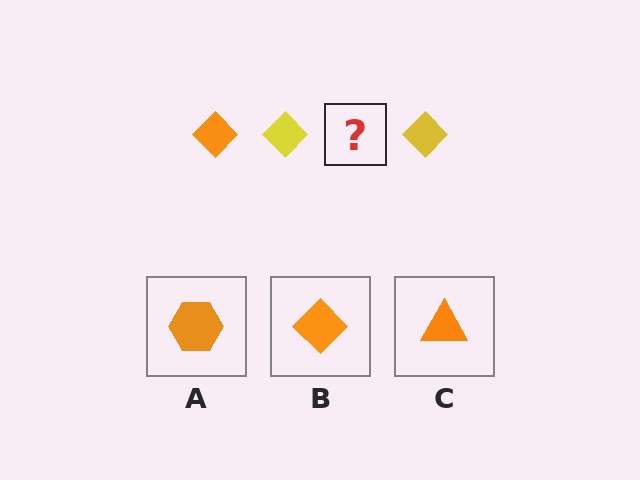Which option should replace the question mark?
Option B.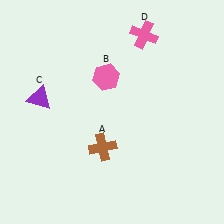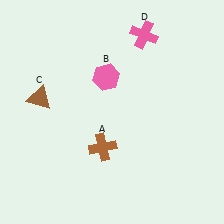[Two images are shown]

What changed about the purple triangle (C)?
In Image 1, C is purple. In Image 2, it changed to brown.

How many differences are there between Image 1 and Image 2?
There is 1 difference between the two images.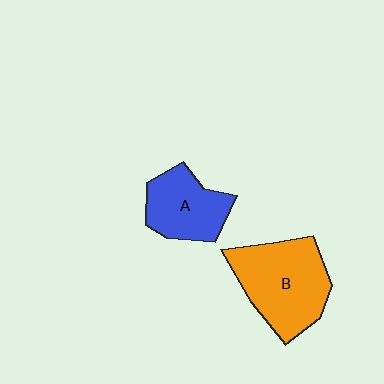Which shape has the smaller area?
Shape A (blue).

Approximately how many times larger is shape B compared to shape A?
Approximately 1.5 times.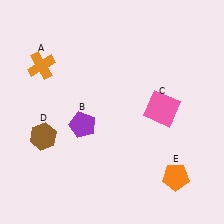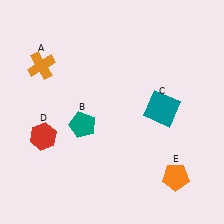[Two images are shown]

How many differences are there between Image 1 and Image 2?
There are 3 differences between the two images.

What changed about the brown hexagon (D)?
In Image 1, D is brown. In Image 2, it changed to red.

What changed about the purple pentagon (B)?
In Image 1, B is purple. In Image 2, it changed to teal.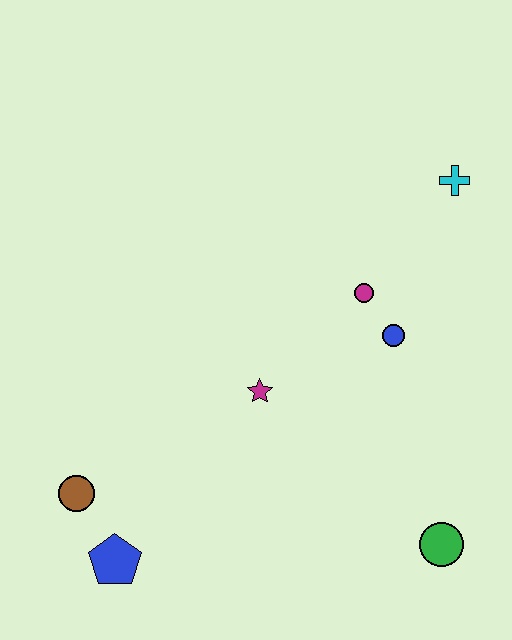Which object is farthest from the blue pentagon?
The cyan cross is farthest from the blue pentagon.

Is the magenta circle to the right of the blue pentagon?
Yes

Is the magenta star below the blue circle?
Yes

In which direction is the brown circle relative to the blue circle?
The brown circle is to the left of the blue circle.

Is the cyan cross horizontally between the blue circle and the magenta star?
No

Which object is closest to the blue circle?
The magenta circle is closest to the blue circle.